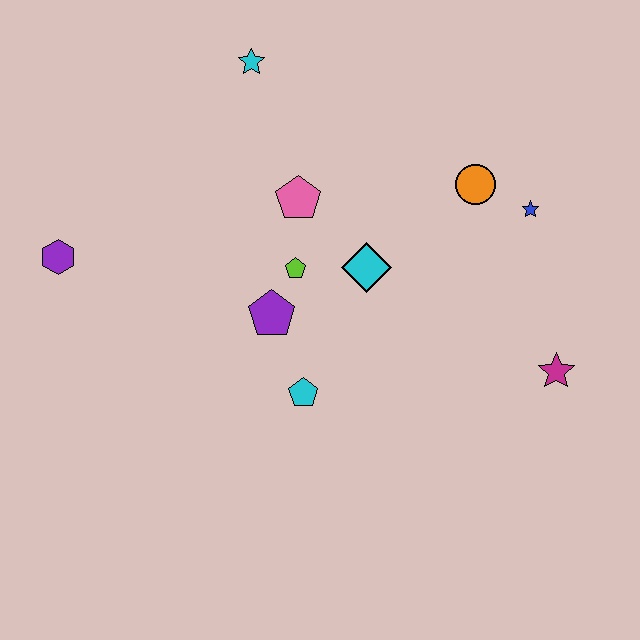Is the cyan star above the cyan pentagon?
Yes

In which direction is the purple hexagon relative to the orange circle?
The purple hexagon is to the left of the orange circle.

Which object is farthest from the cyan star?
The magenta star is farthest from the cyan star.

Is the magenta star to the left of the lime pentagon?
No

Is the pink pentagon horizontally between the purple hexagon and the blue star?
Yes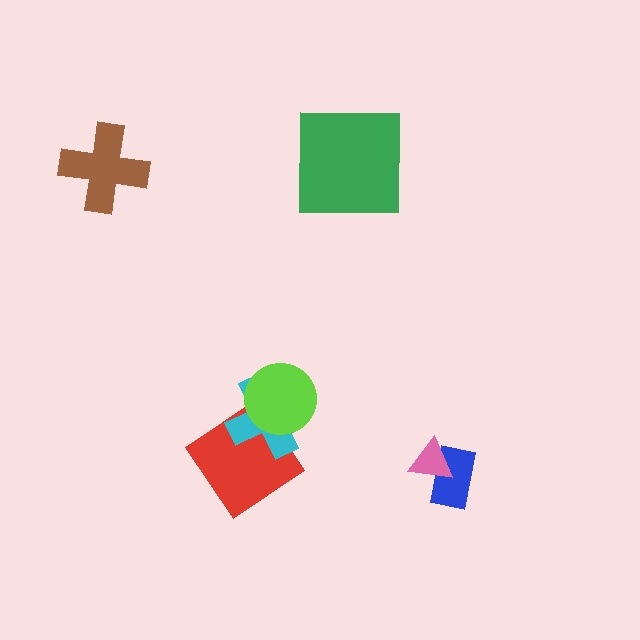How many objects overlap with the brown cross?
0 objects overlap with the brown cross.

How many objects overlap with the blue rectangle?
1 object overlaps with the blue rectangle.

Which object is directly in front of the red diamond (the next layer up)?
The cyan cross is directly in front of the red diamond.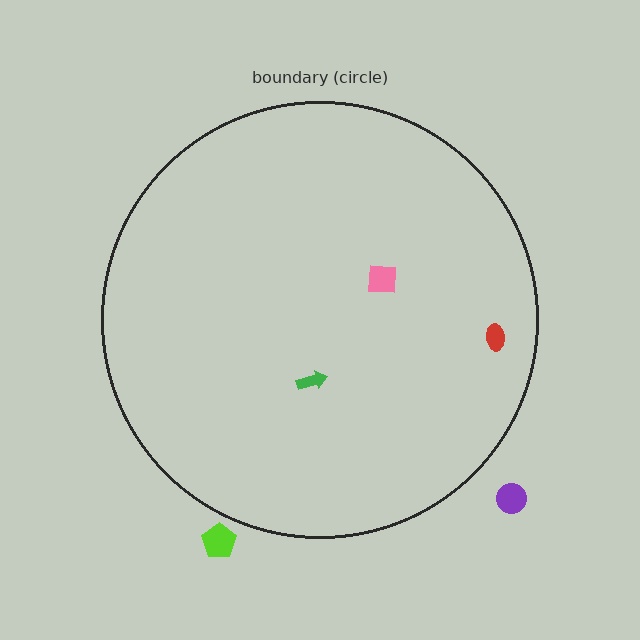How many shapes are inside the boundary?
3 inside, 2 outside.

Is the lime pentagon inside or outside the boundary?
Outside.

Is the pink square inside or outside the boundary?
Inside.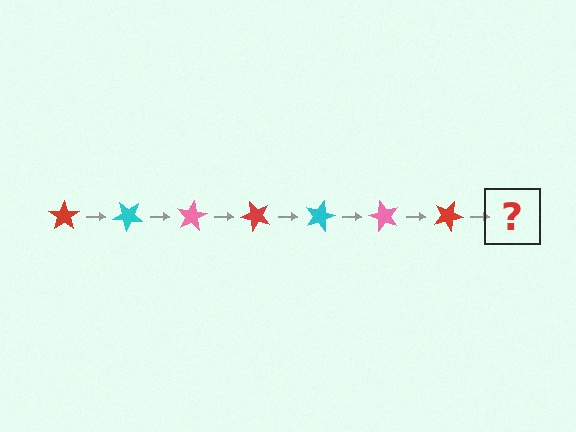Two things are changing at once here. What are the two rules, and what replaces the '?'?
The two rules are that it rotates 40 degrees each step and the color cycles through red, cyan, and pink. The '?' should be a cyan star, rotated 280 degrees from the start.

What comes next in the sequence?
The next element should be a cyan star, rotated 280 degrees from the start.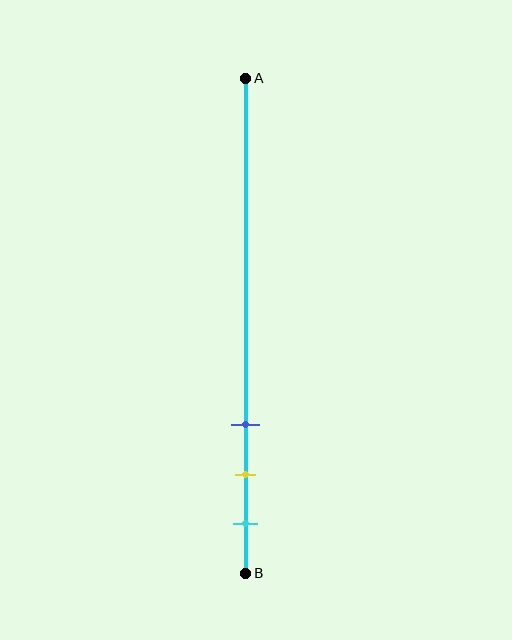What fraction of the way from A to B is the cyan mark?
The cyan mark is approximately 90% (0.9) of the way from A to B.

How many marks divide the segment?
There are 3 marks dividing the segment.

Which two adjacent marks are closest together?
The yellow and cyan marks are the closest adjacent pair.